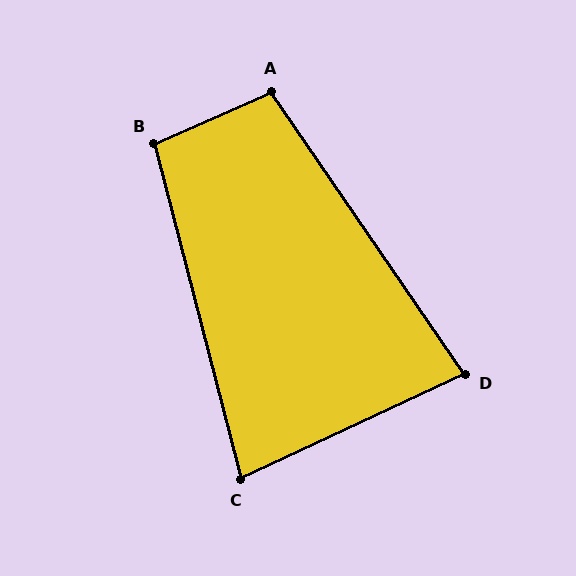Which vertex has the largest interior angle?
A, at approximately 101 degrees.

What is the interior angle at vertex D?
Approximately 81 degrees (acute).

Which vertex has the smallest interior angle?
C, at approximately 79 degrees.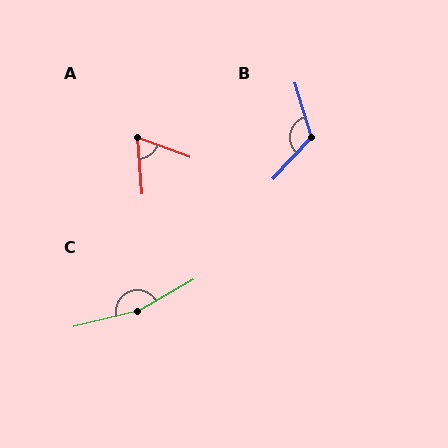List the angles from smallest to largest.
A (65°), B (120°), C (164°).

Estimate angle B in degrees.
Approximately 120 degrees.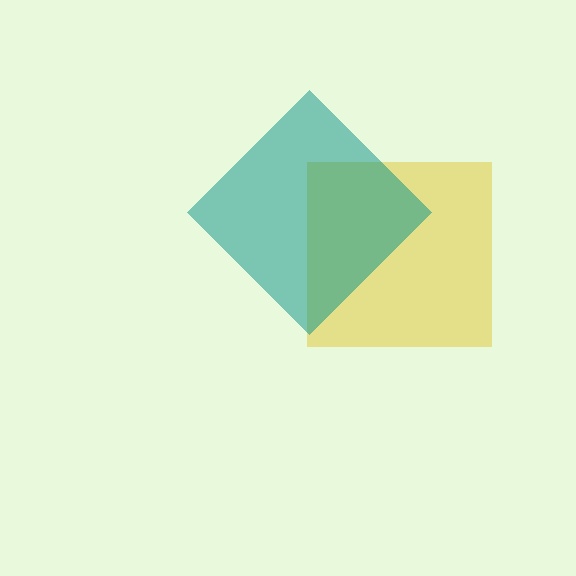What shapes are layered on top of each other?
The layered shapes are: a yellow square, a teal diamond.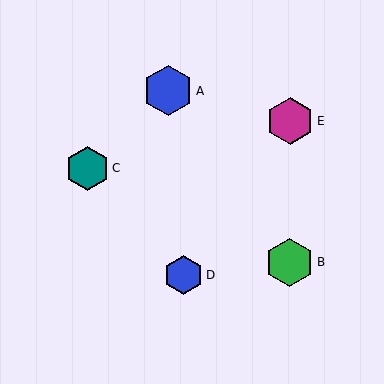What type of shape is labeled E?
Shape E is a magenta hexagon.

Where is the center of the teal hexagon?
The center of the teal hexagon is at (87, 168).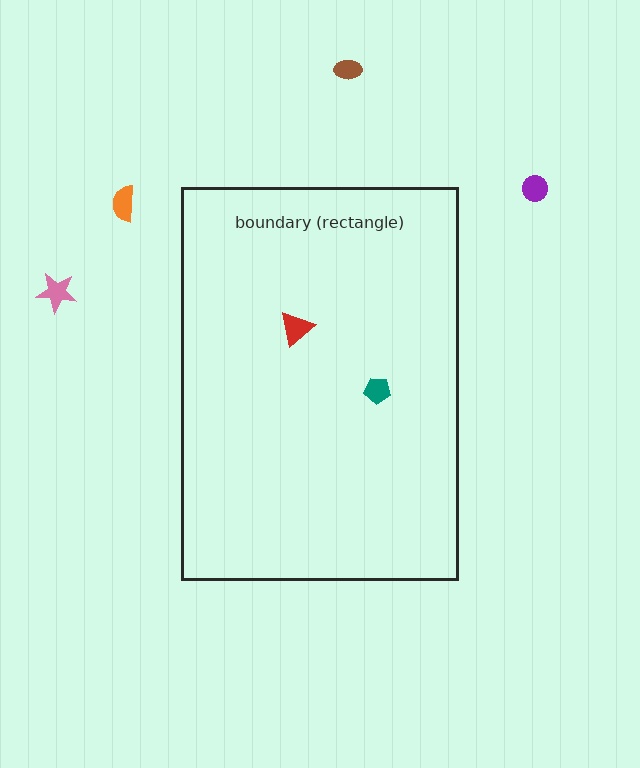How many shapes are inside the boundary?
2 inside, 4 outside.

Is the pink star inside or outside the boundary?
Outside.